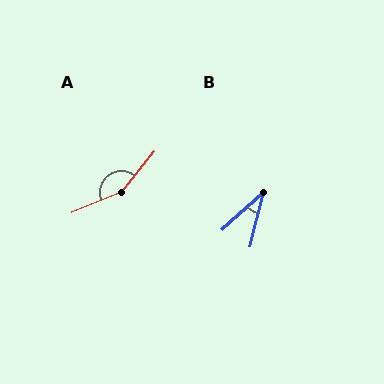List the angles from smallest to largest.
B (34°), A (151°).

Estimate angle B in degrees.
Approximately 34 degrees.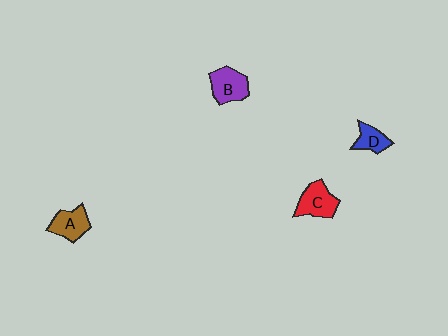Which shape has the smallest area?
Shape D (blue).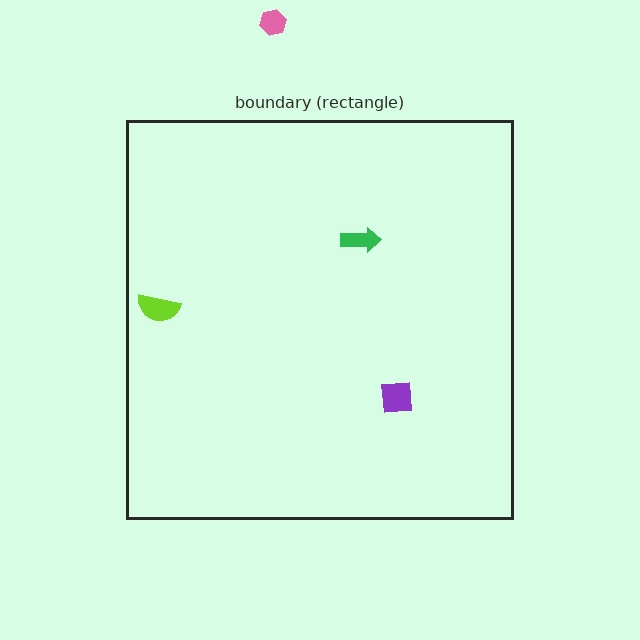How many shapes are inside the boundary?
3 inside, 1 outside.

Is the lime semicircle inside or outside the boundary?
Inside.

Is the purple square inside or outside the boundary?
Inside.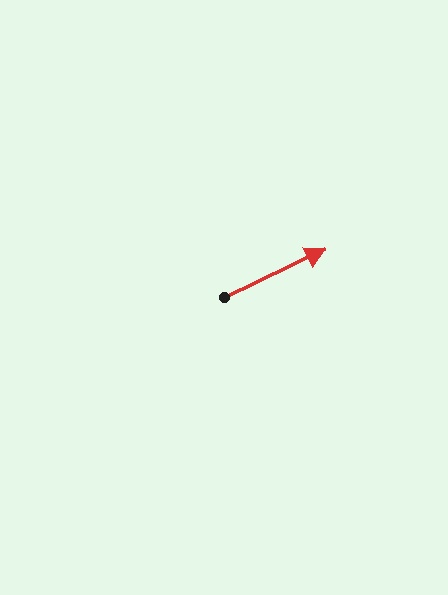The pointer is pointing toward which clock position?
Roughly 2 o'clock.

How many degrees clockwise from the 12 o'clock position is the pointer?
Approximately 64 degrees.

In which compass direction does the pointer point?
Northeast.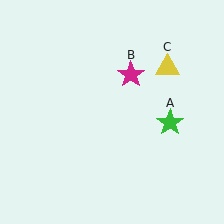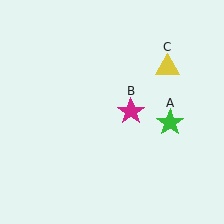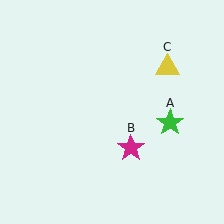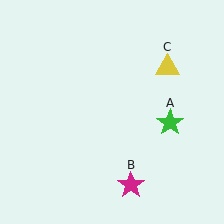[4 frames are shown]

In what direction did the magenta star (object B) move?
The magenta star (object B) moved down.